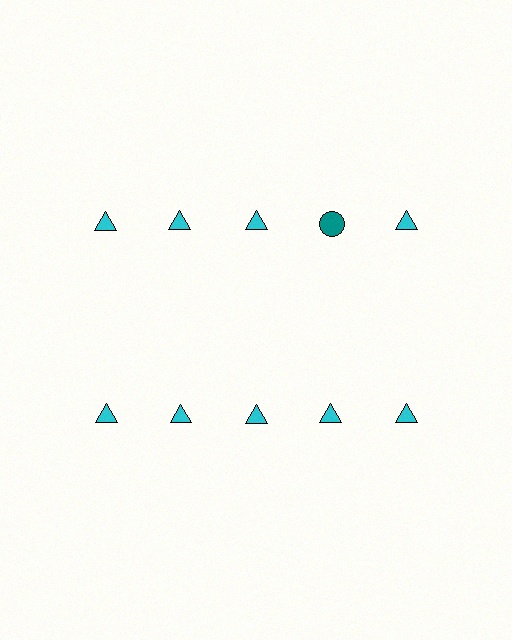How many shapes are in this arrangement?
There are 10 shapes arranged in a grid pattern.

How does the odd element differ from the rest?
It differs in both color (teal instead of cyan) and shape (circle instead of triangle).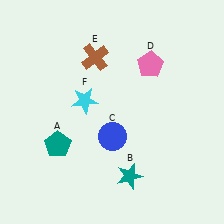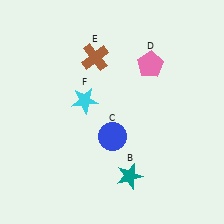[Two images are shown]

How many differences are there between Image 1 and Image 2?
There is 1 difference between the two images.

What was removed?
The teal pentagon (A) was removed in Image 2.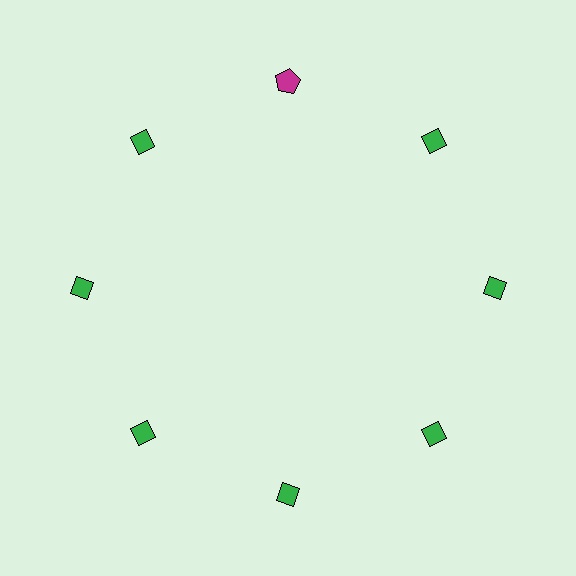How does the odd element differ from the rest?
It differs in both color (magenta instead of green) and shape (pentagon instead of diamond).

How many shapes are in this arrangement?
There are 8 shapes arranged in a ring pattern.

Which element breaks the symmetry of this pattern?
The magenta pentagon at roughly the 12 o'clock position breaks the symmetry. All other shapes are green diamonds.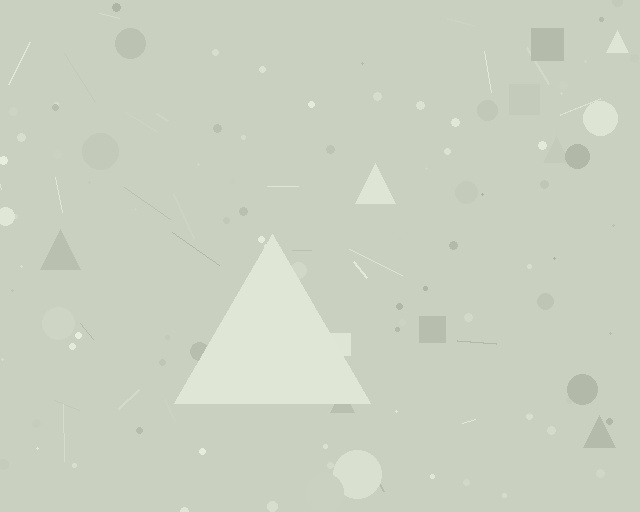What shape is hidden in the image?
A triangle is hidden in the image.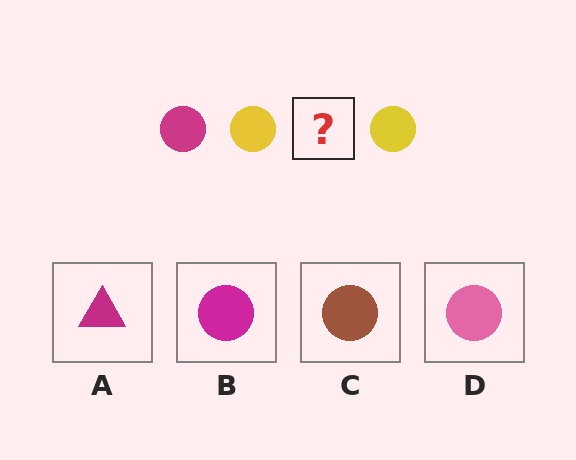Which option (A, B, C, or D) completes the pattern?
B.